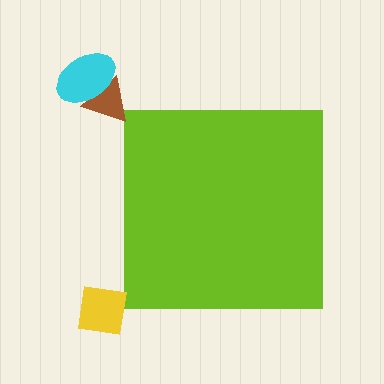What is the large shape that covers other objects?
A lime square.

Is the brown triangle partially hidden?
No, the brown triangle is fully visible.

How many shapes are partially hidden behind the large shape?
0 shapes are partially hidden.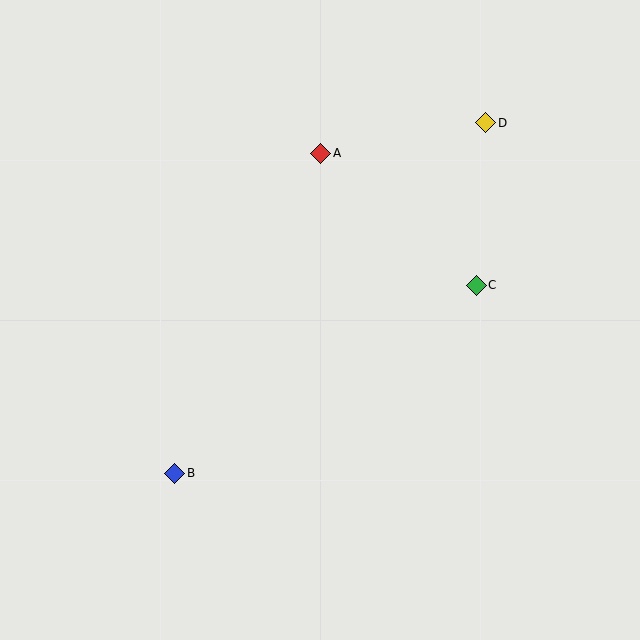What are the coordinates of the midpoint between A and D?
The midpoint between A and D is at (403, 138).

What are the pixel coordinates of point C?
Point C is at (476, 285).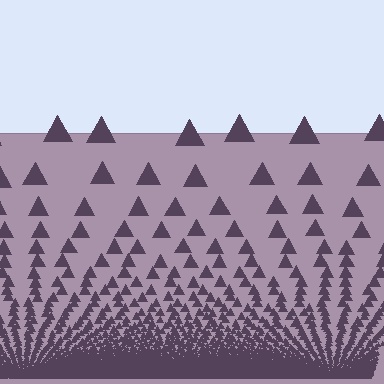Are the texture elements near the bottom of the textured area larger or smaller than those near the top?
Smaller. The gradient is inverted — elements near the bottom are smaller and denser.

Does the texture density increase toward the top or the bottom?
Density increases toward the bottom.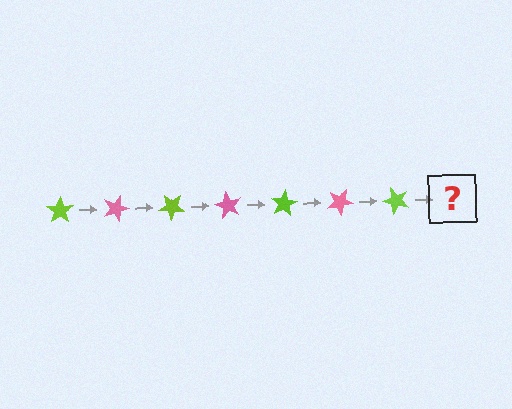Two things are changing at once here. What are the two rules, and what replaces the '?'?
The two rules are that it rotates 20 degrees each step and the color cycles through lime and pink. The '?' should be a pink star, rotated 140 degrees from the start.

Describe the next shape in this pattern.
It should be a pink star, rotated 140 degrees from the start.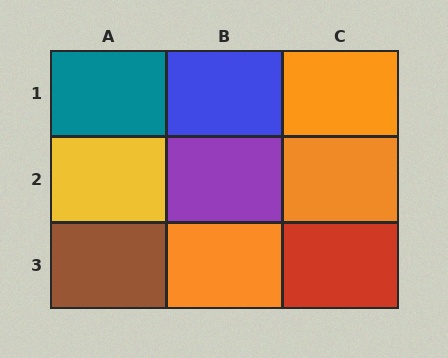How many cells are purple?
1 cell is purple.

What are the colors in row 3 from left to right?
Brown, orange, red.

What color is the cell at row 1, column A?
Teal.